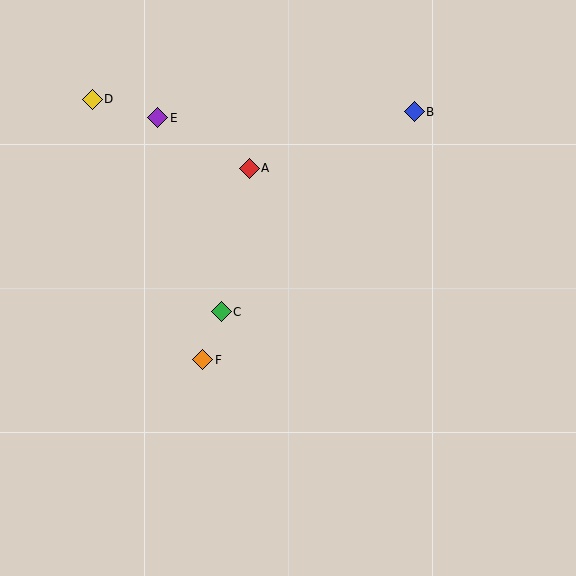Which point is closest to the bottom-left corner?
Point F is closest to the bottom-left corner.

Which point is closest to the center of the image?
Point C at (221, 312) is closest to the center.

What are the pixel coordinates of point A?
Point A is at (249, 168).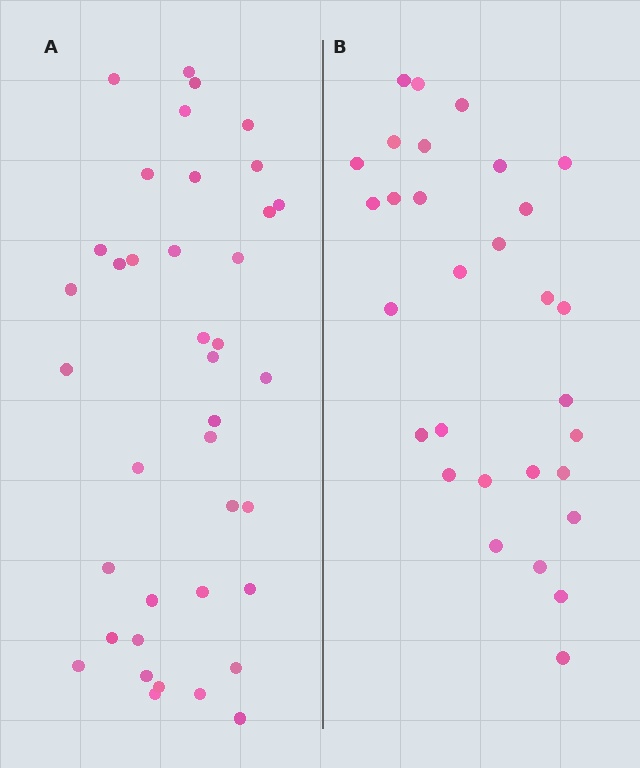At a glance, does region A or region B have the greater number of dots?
Region A (the left region) has more dots.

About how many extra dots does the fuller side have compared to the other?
Region A has roughly 8 or so more dots than region B.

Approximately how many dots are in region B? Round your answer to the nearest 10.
About 30 dots.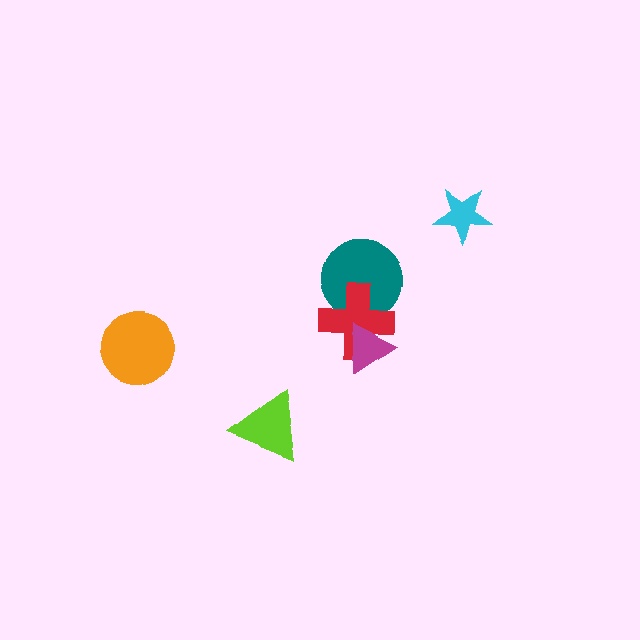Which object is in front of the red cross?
The magenta triangle is in front of the red cross.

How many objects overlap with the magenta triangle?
1 object overlaps with the magenta triangle.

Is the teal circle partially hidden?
Yes, it is partially covered by another shape.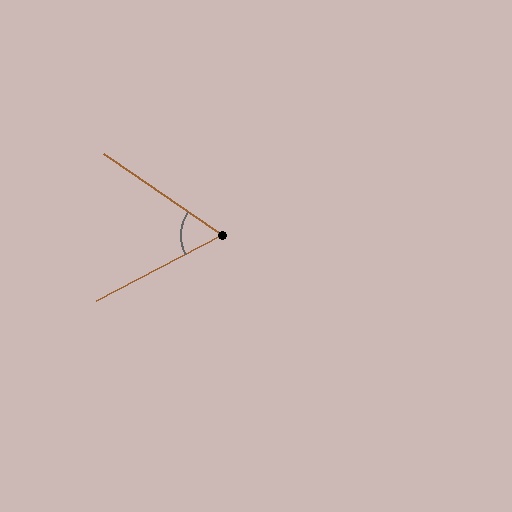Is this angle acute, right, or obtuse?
It is acute.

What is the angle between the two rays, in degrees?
Approximately 62 degrees.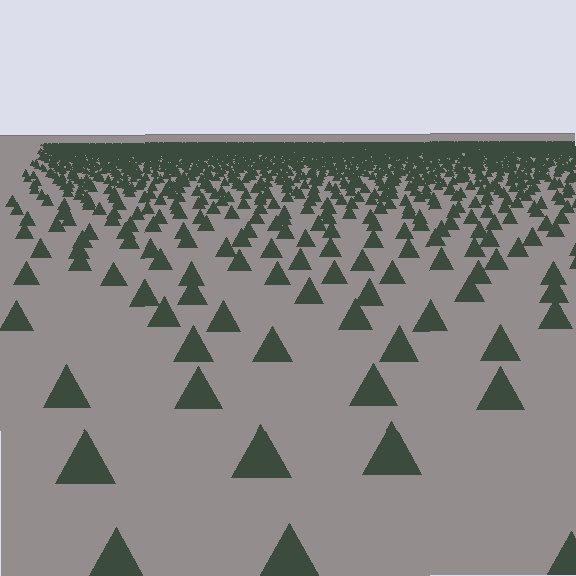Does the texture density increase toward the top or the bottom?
Density increases toward the top.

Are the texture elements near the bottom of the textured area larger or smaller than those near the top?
Larger. Near the bottom, elements are closer to the viewer and appear at a bigger on-screen size.